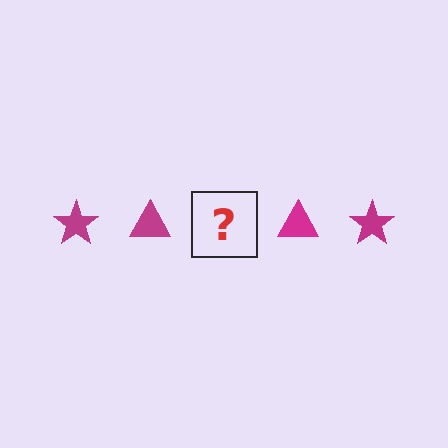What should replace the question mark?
The question mark should be replaced with a magenta star.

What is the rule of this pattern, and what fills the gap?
The rule is that the pattern cycles through star, triangle shapes in magenta. The gap should be filled with a magenta star.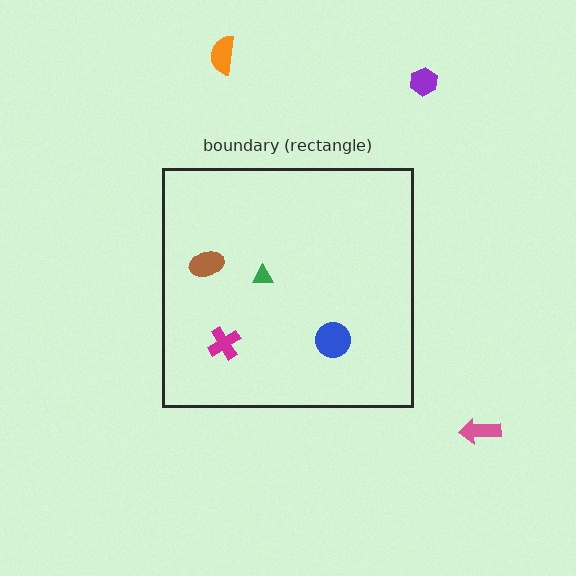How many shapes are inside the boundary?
4 inside, 3 outside.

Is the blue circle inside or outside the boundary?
Inside.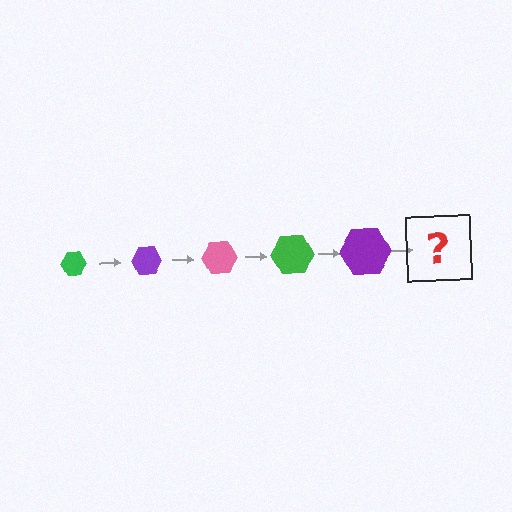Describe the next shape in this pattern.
It should be a pink hexagon, larger than the previous one.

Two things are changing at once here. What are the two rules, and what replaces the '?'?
The two rules are that the hexagon grows larger each step and the color cycles through green, purple, and pink. The '?' should be a pink hexagon, larger than the previous one.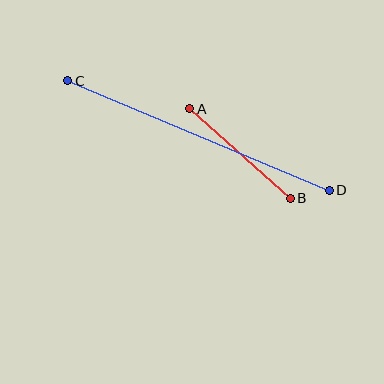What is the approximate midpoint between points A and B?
The midpoint is at approximately (240, 154) pixels.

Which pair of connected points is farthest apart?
Points C and D are farthest apart.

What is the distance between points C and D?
The distance is approximately 284 pixels.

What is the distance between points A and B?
The distance is approximately 135 pixels.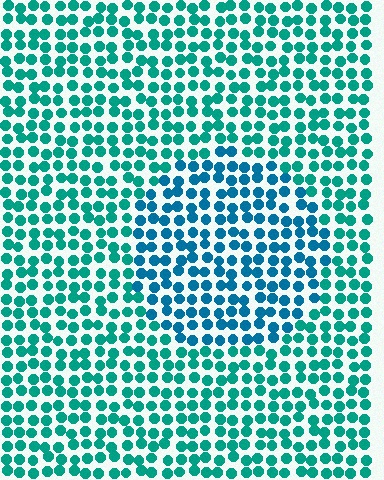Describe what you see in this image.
The image is filled with small teal elements in a uniform arrangement. A circle-shaped region is visible where the elements are tinted to a slightly different hue, forming a subtle color boundary.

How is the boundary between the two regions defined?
The boundary is defined purely by a slight shift in hue (about 27 degrees). Spacing, size, and orientation are identical on both sides.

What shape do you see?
I see a circle.